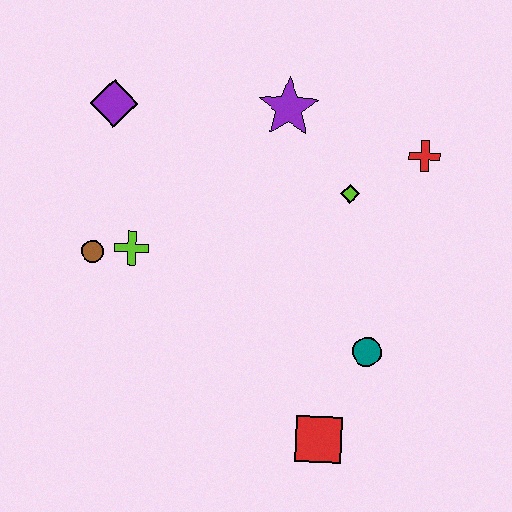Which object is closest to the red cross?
The lime diamond is closest to the red cross.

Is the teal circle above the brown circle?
No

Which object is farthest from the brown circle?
The red cross is farthest from the brown circle.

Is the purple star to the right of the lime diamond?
No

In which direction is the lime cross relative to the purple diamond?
The lime cross is below the purple diamond.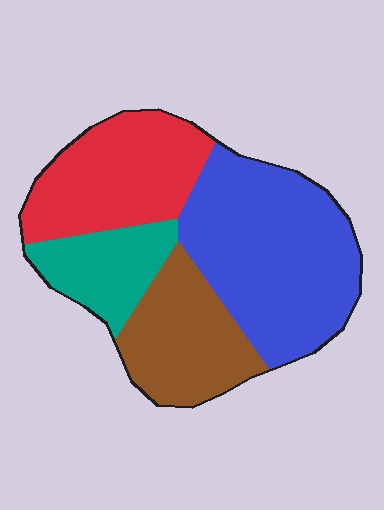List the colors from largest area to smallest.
From largest to smallest: blue, red, brown, teal.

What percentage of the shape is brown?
Brown covers roughly 20% of the shape.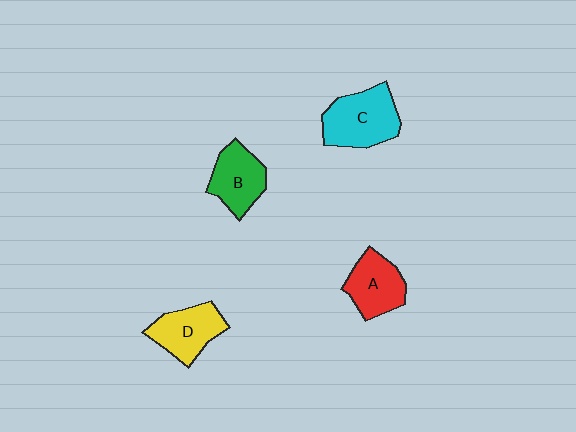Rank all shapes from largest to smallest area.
From largest to smallest: C (cyan), D (yellow), A (red), B (green).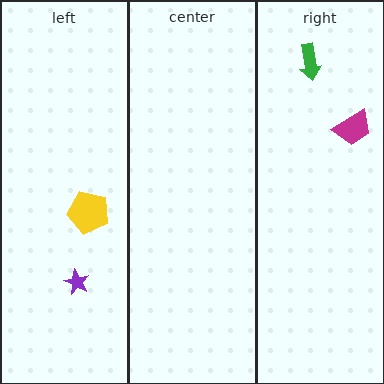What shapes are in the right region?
The green arrow, the magenta trapezoid.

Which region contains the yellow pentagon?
The left region.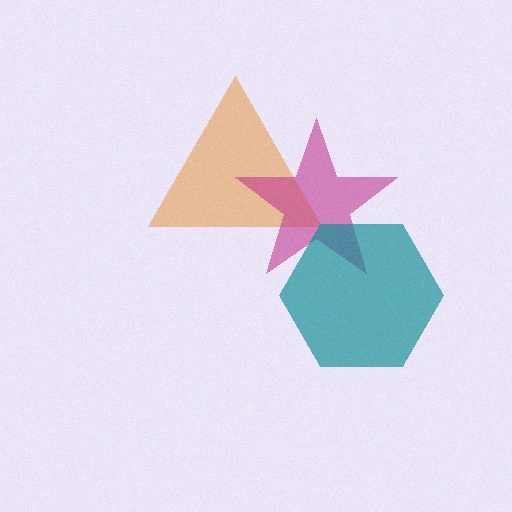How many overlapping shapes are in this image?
There are 3 overlapping shapes in the image.